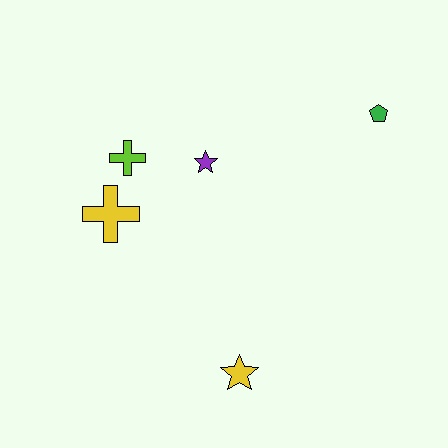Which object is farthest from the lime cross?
The green pentagon is farthest from the lime cross.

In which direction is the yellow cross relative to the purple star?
The yellow cross is to the left of the purple star.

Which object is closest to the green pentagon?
The purple star is closest to the green pentagon.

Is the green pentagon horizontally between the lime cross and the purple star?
No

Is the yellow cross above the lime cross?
No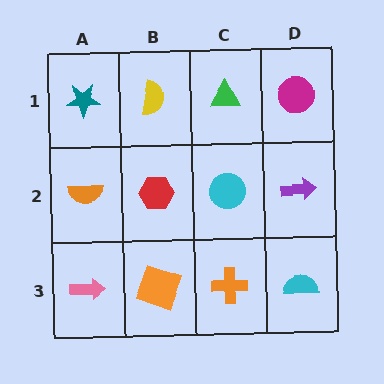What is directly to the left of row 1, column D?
A green triangle.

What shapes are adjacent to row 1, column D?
A purple arrow (row 2, column D), a green triangle (row 1, column C).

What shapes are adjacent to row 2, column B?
A yellow semicircle (row 1, column B), an orange square (row 3, column B), an orange semicircle (row 2, column A), a cyan circle (row 2, column C).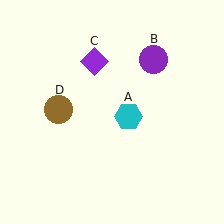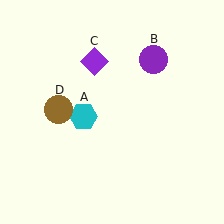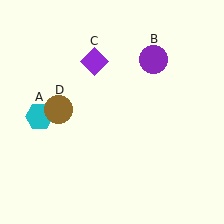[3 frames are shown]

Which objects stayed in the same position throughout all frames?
Purple circle (object B) and purple diamond (object C) and brown circle (object D) remained stationary.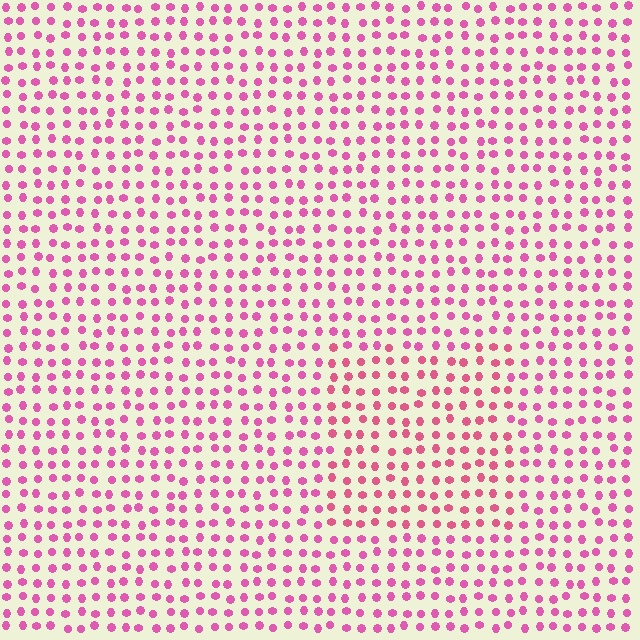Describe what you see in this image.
The image is filled with small pink elements in a uniform arrangement. A rectangle-shaped region is visible where the elements are tinted to a slightly different hue, forming a subtle color boundary.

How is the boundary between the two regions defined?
The boundary is defined purely by a slight shift in hue (about 19 degrees). Spacing, size, and orientation are identical on both sides.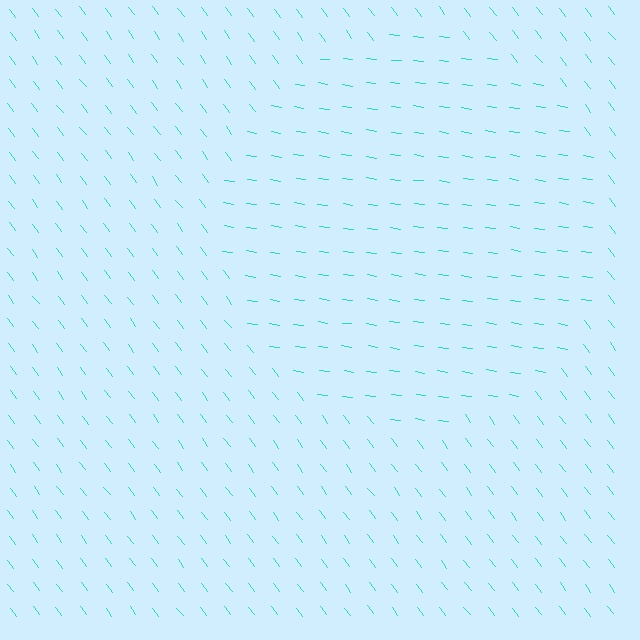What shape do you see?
I see a circle.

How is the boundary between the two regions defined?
The boundary is defined purely by a change in line orientation (approximately 45 degrees difference). All lines are the same color and thickness.